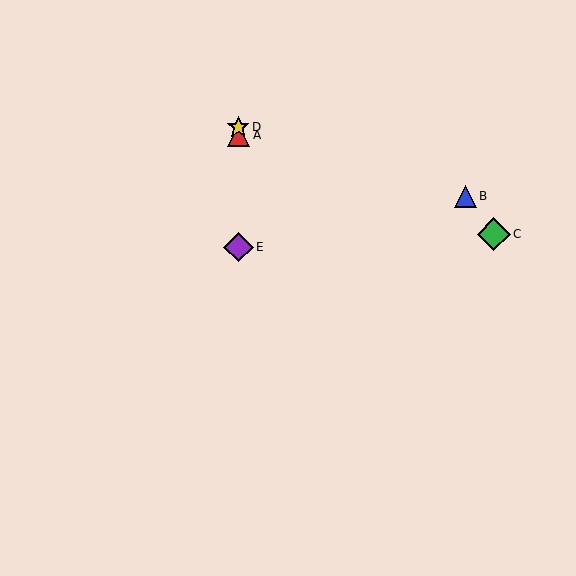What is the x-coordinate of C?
Object C is at x≈494.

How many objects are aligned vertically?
3 objects (A, D, E) are aligned vertically.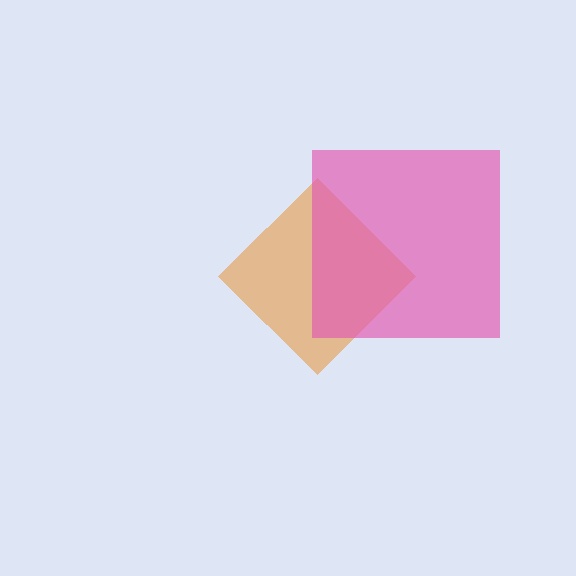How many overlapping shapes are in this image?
There are 2 overlapping shapes in the image.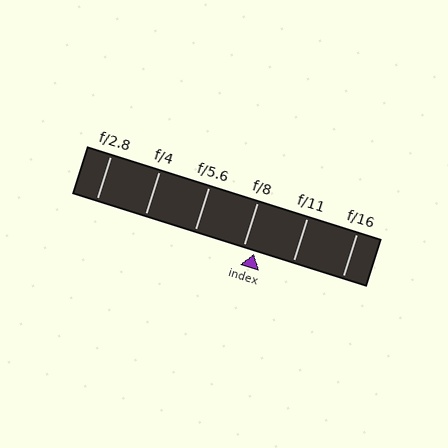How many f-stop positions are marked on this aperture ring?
There are 6 f-stop positions marked.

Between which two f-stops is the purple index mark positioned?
The index mark is between f/8 and f/11.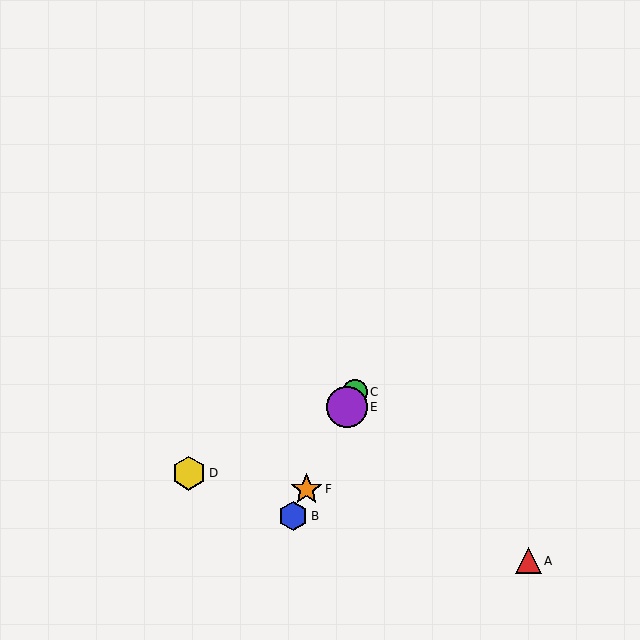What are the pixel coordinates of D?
Object D is at (189, 473).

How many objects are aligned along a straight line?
4 objects (B, C, E, F) are aligned along a straight line.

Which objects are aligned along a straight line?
Objects B, C, E, F are aligned along a straight line.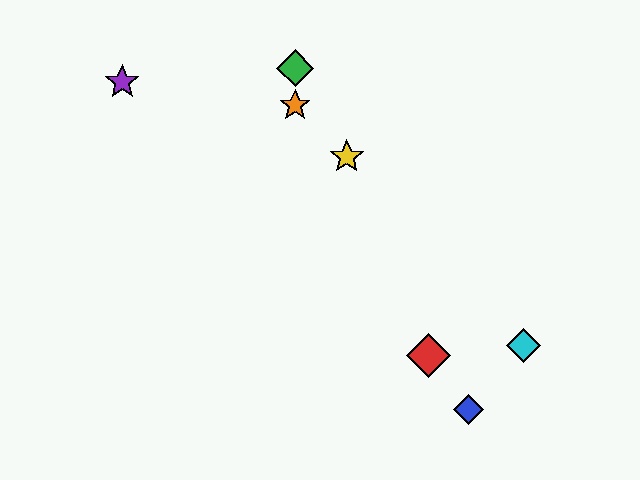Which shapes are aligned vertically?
The green diamond, the orange star are aligned vertically.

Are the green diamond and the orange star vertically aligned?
Yes, both are at x≈295.